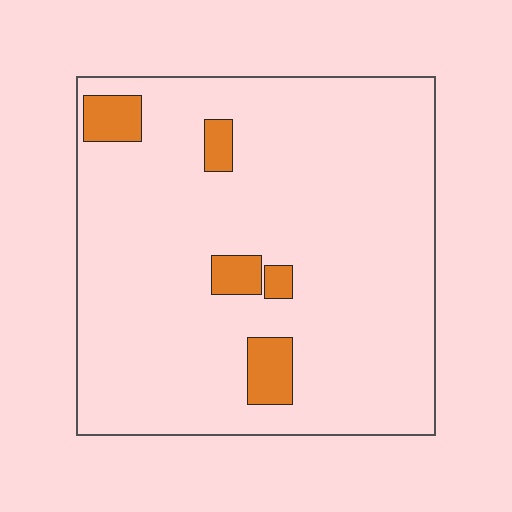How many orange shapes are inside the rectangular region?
5.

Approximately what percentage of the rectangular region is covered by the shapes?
Approximately 10%.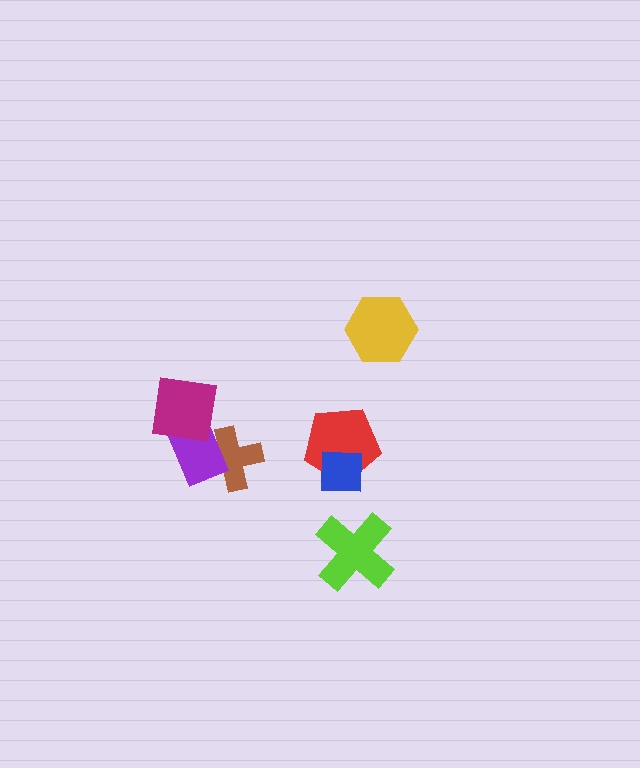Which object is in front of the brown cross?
The purple rectangle is in front of the brown cross.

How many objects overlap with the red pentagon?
1 object overlaps with the red pentagon.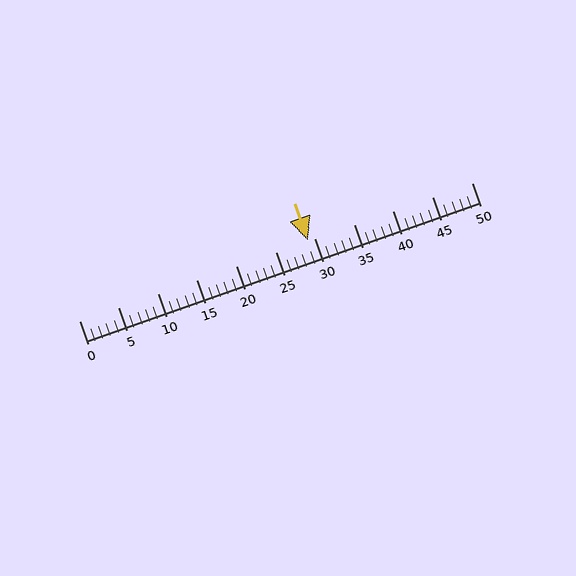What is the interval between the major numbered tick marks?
The major tick marks are spaced 5 units apart.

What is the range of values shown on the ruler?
The ruler shows values from 0 to 50.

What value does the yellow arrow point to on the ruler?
The yellow arrow points to approximately 29.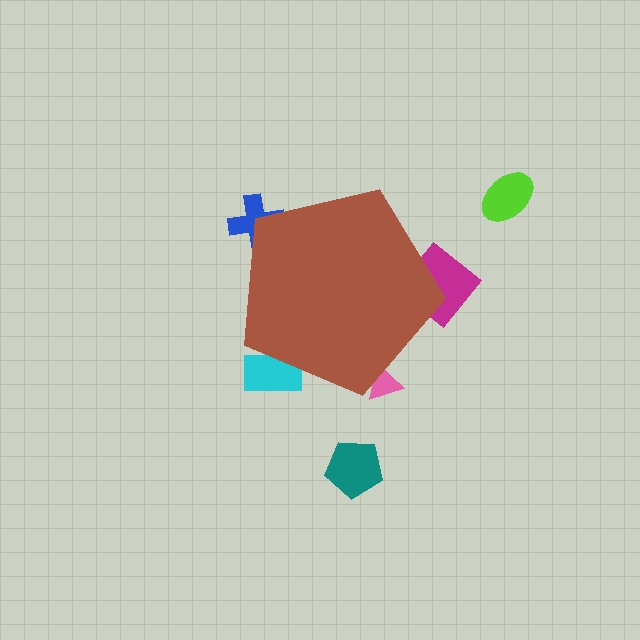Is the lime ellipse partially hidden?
No, the lime ellipse is fully visible.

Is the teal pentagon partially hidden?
No, the teal pentagon is fully visible.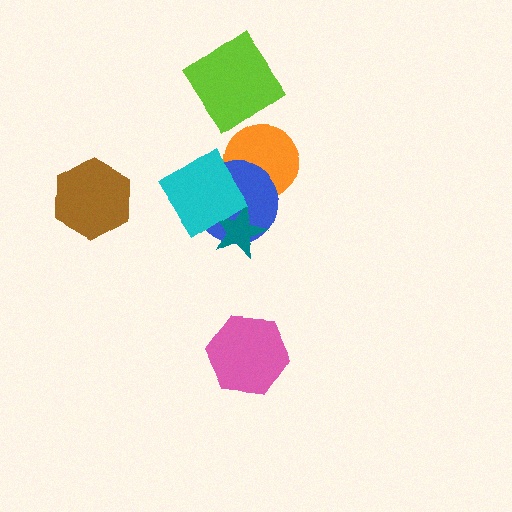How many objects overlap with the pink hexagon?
0 objects overlap with the pink hexagon.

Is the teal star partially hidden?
Yes, it is partially covered by another shape.